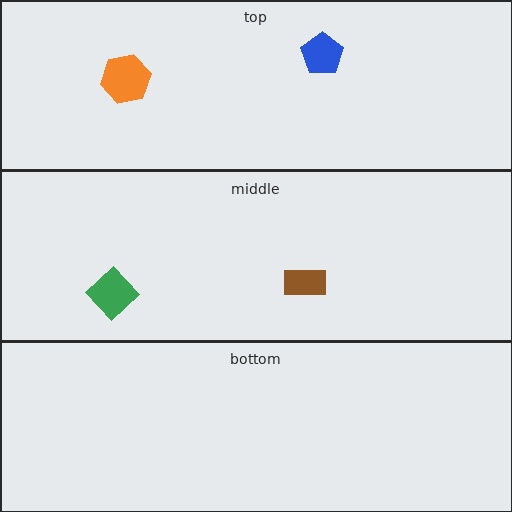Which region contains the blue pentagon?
The top region.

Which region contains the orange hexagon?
The top region.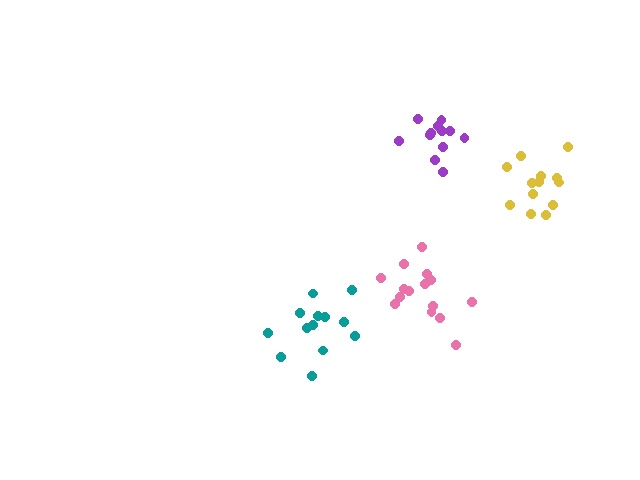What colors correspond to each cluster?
The clusters are colored: yellow, purple, teal, pink.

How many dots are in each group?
Group 1: 13 dots, Group 2: 12 dots, Group 3: 13 dots, Group 4: 15 dots (53 total).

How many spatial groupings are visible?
There are 4 spatial groupings.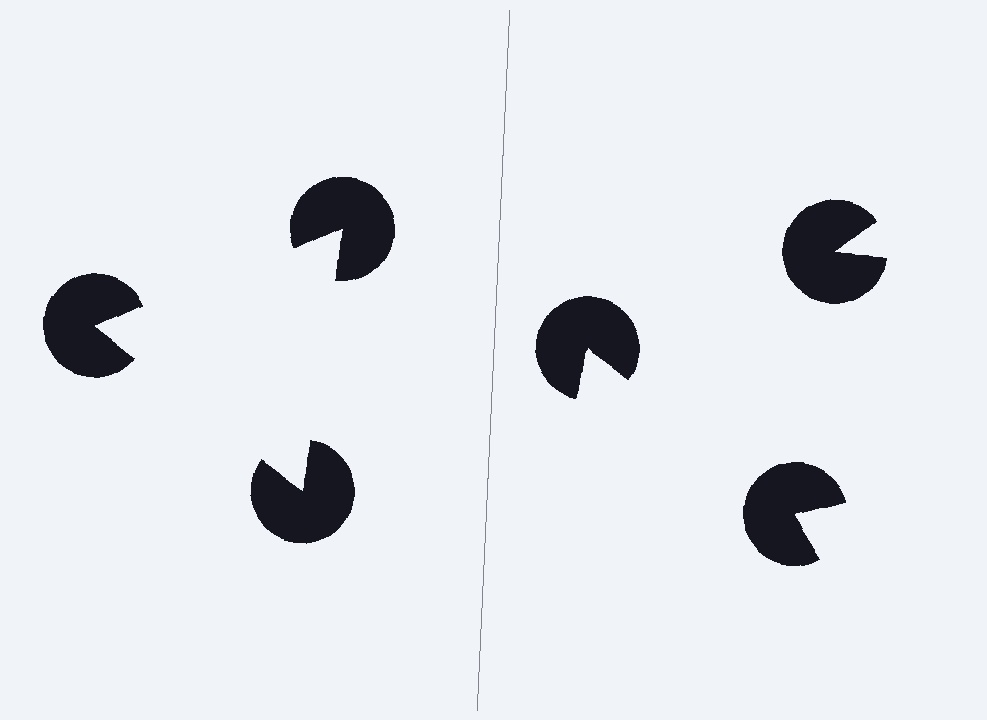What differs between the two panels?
The pac-man discs are positioned identically on both sides; only the wedge orientations differ. On the left they align to a triangle; on the right they are misaligned.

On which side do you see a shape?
An illusory triangle appears on the left side. On the right side the wedge cuts are rotated, so no coherent shape forms.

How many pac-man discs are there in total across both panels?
6 — 3 on each side.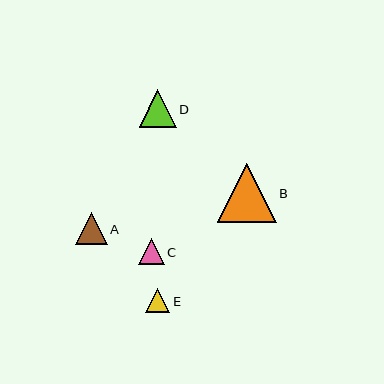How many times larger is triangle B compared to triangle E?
Triangle B is approximately 2.4 times the size of triangle E.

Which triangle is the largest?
Triangle B is the largest with a size of approximately 59 pixels.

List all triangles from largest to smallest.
From largest to smallest: B, D, A, C, E.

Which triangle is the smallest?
Triangle E is the smallest with a size of approximately 24 pixels.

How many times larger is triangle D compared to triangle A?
Triangle D is approximately 1.2 times the size of triangle A.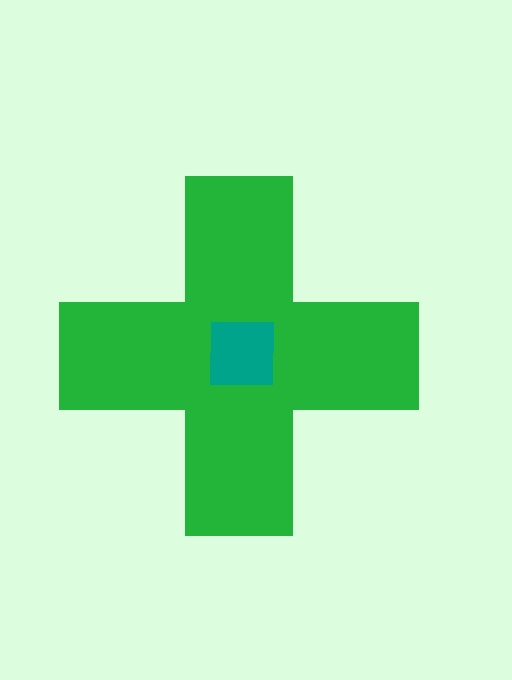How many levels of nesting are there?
2.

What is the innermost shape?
The teal square.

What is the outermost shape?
The green cross.